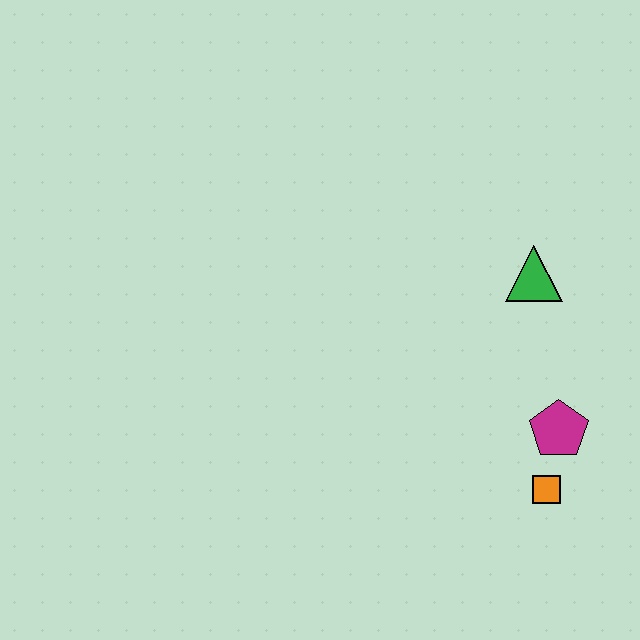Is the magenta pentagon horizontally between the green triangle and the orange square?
No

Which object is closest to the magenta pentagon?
The orange square is closest to the magenta pentagon.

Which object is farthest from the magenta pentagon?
The green triangle is farthest from the magenta pentagon.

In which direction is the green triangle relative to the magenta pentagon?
The green triangle is above the magenta pentagon.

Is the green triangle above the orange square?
Yes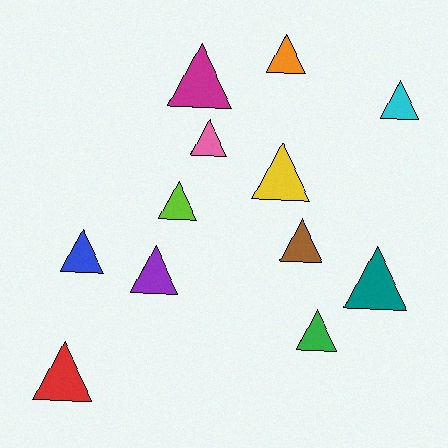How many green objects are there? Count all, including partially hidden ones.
There is 1 green object.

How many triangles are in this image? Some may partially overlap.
There are 12 triangles.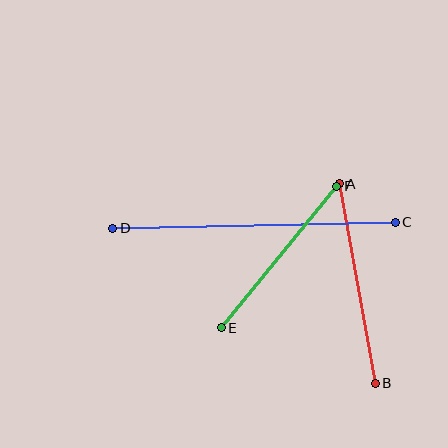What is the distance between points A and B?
The distance is approximately 203 pixels.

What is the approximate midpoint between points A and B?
The midpoint is at approximately (357, 283) pixels.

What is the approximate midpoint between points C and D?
The midpoint is at approximately (254, 225) pixels.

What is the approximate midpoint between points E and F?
The midpoint is at approximately (279, 257) pixels.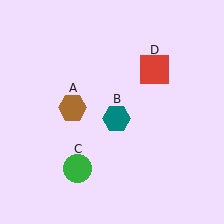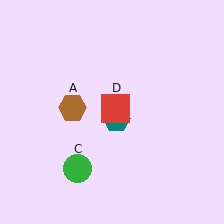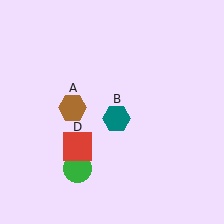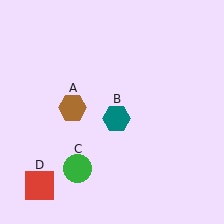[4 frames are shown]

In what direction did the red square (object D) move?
The red square (object D) moved down and to the left.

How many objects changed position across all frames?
1 object changed position: red square (object D).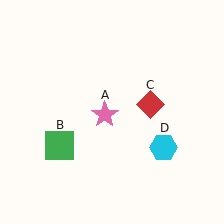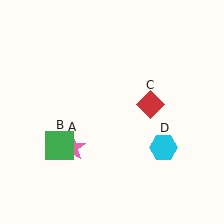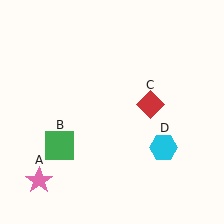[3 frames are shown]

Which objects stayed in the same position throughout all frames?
Green square (object B) and red diamond (object C) and cyan hexagon (object D) remained stationary.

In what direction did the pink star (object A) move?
The pink star (object A) moved down and to the left.